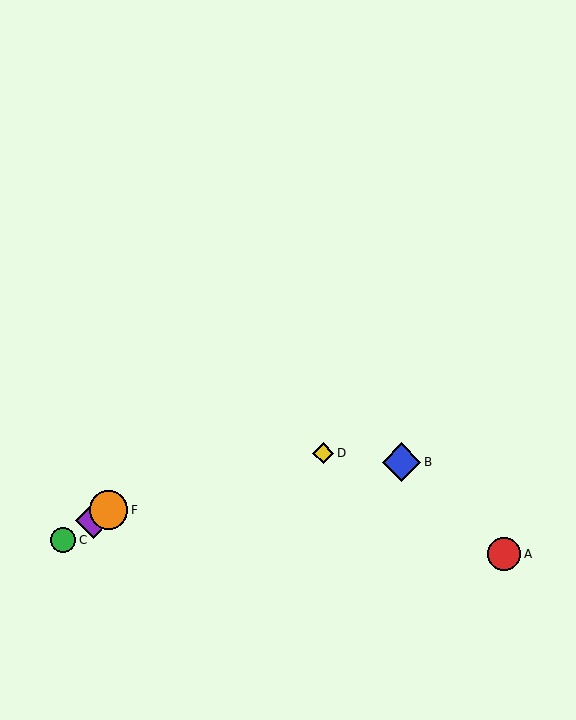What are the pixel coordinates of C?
Object C is at (63, 540).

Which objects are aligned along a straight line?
Objects C, E, F are aligned along a straight line.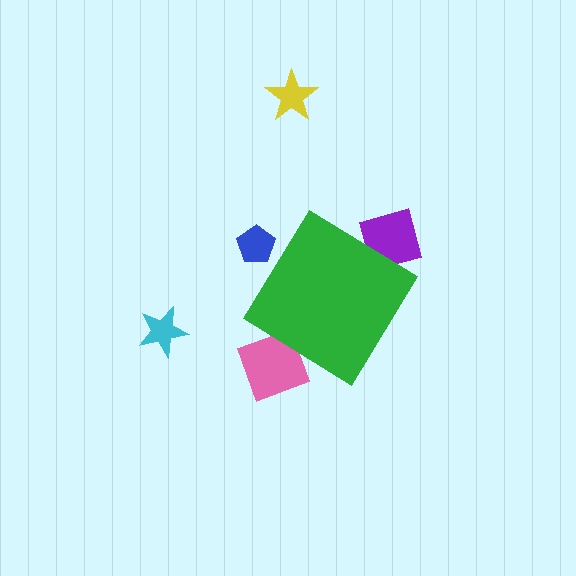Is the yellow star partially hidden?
No, the yellow star is fully visible.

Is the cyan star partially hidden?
No, the cyan star is fully visible.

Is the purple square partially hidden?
Yes, the purple square is partially hidden behind the green diamond.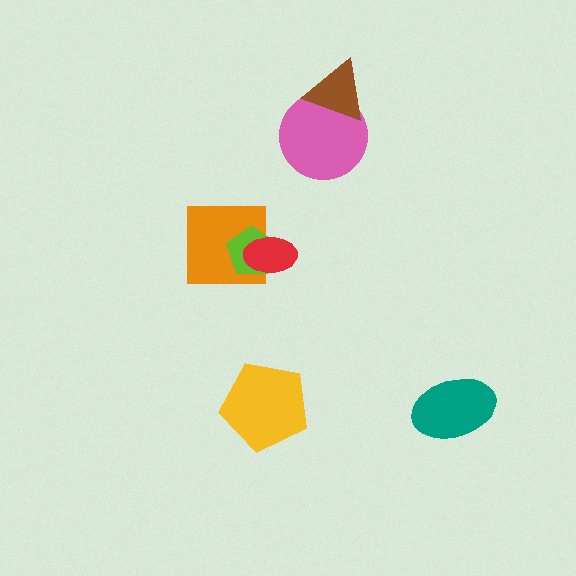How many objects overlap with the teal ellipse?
0 objects overlap with the teal ellipse.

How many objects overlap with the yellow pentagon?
0 objects overlap with the yellow pentagon.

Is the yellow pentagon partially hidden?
No, no other shape covers it.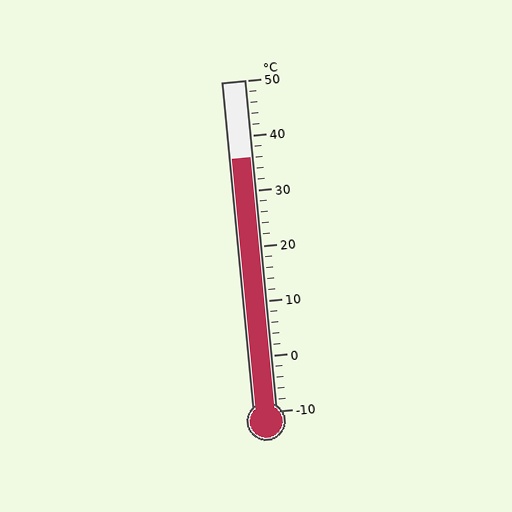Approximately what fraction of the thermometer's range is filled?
The thermometer is filled to approximately 75% of its range.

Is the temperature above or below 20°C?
The temperature is above 20°C.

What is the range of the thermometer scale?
The thermometer scale ranges from -10°C to 50°C.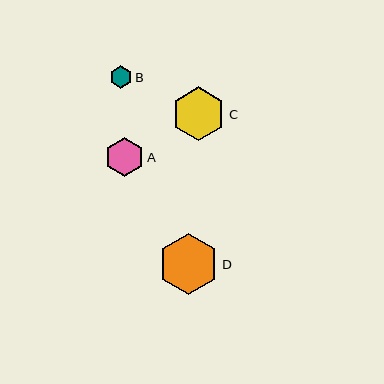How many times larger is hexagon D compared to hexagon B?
Hexagon D is approximately 2.7 times the size of hexagon B.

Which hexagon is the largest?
Hexagon D is the largest with a size of approximately 61 pixels.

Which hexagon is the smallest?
Hexagon B is the smallest with a size of approximately 22 pixels.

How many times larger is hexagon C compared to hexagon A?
Hexagon C is approximately 1.4 times the size of hexagon A.